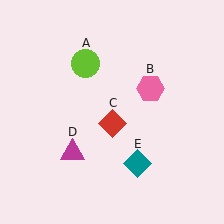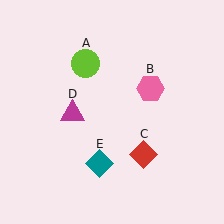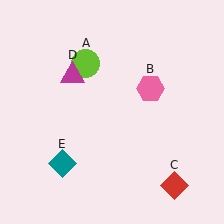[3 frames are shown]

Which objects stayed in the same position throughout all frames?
Lime circle (object A) and pink hexagon (object B) remained stationary.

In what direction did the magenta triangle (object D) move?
The magenta triangle (object D) moved up.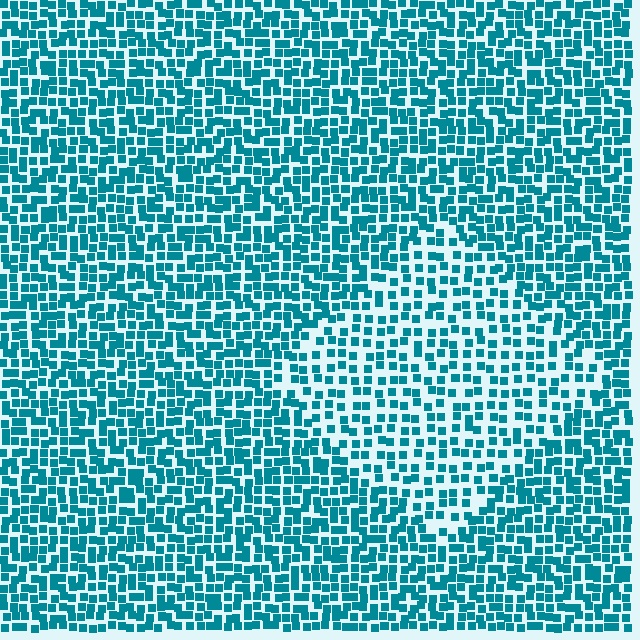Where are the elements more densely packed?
The elements are more densely packed outside the diamond boundary.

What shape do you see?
I see a diamond.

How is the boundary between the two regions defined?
The boundary is defined by a change in element density (approximately 1.6x ratio). All elements are the same color, size, and shape.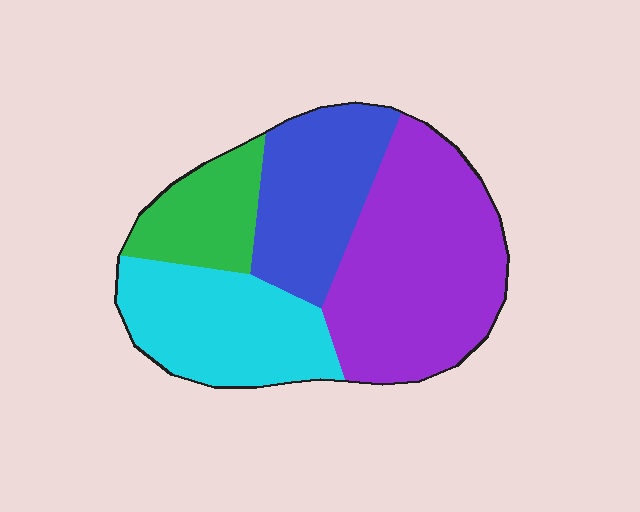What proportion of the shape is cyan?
Cyan takes up less than a quarter of the shape.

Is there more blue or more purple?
Purple.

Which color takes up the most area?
Purple, at roughly 40%.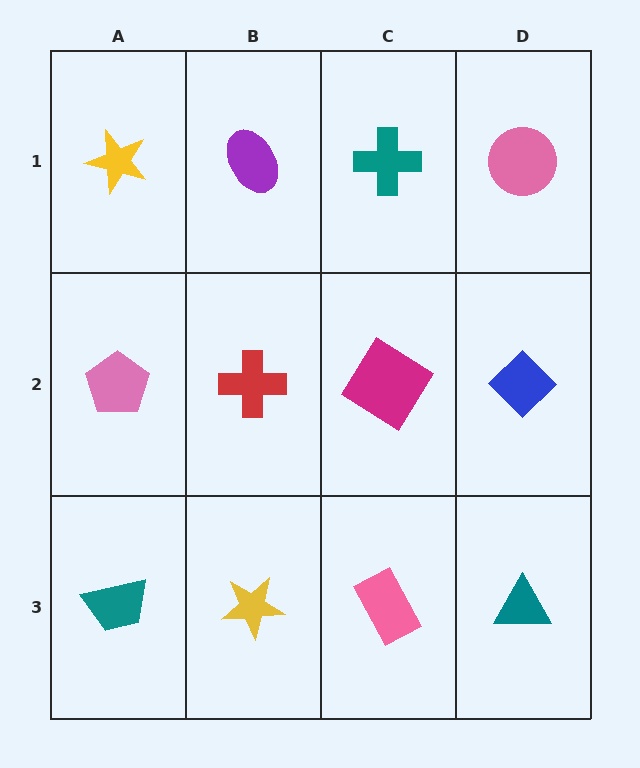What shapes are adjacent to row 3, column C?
A magenta diamond (row 2, column C), a yellow star (row 3, column B), a teal triangle (row 3, column D).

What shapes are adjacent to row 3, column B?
A red cross (row 2, column B), a teal trapezoid (row 3, column A), a pink rectangle (row 3, column C).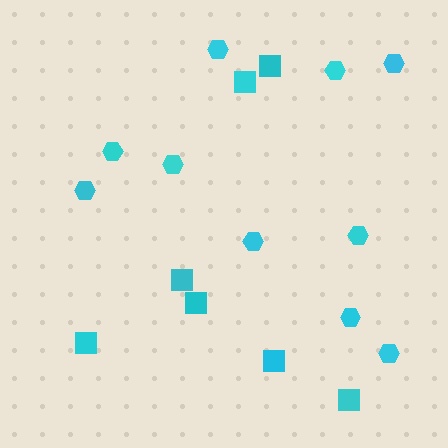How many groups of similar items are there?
There are 2 groups: one group of squares (7) and one group of hexagons (10).